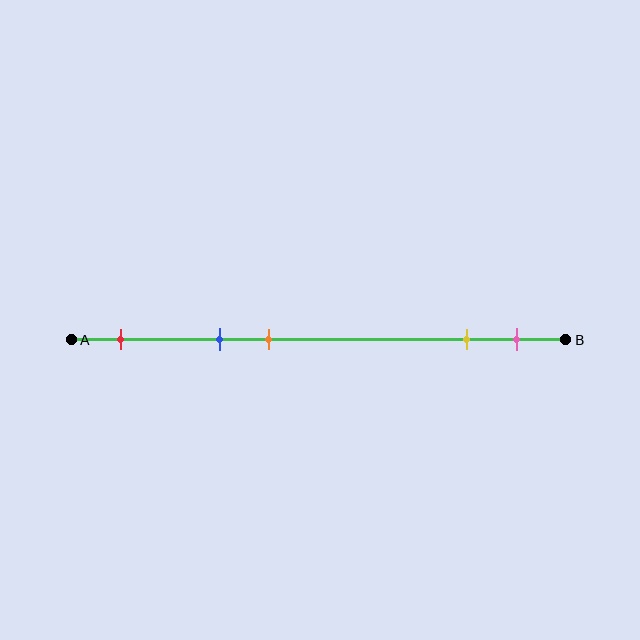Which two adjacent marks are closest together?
The yellow and pink marks are the closest adjacent pair.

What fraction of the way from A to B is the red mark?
The red mark is approximately 10% (0.1) of the way from A to B.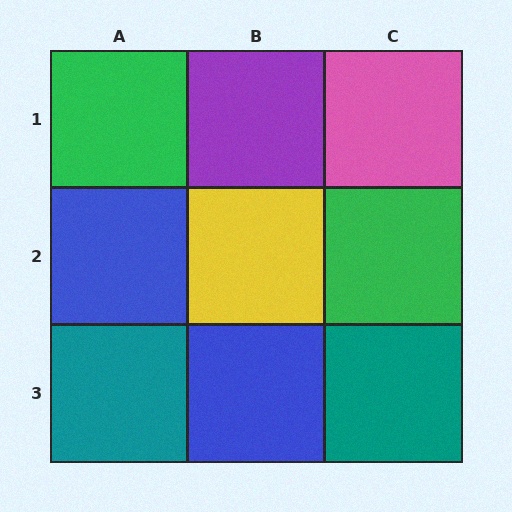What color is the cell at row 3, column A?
Teal.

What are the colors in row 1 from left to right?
Green, purple, pink.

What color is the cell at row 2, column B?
Yellow.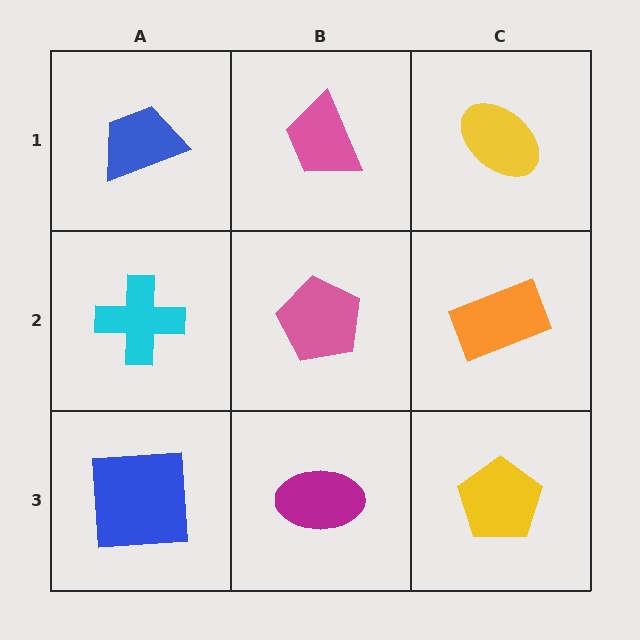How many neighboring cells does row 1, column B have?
3.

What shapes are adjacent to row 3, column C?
An orange rectangle (row 2, column C), a magenta ellipse (row 3, column B).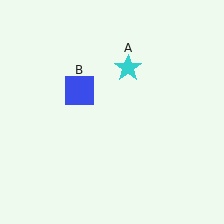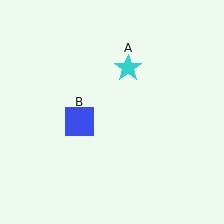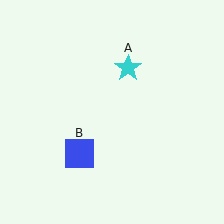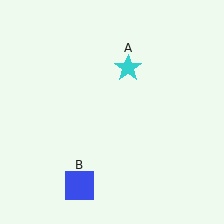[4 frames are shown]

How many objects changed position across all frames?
1 object changed position: blue square (object B).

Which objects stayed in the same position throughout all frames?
Cyan star (object A) remained stationary.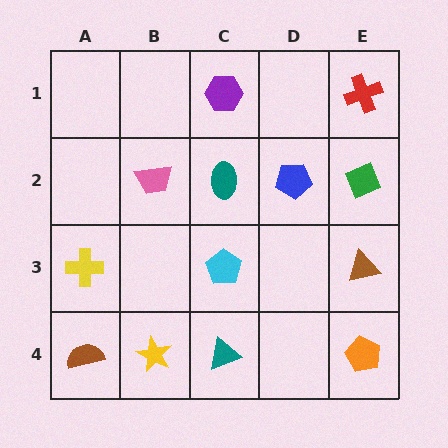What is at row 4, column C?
A teal triangle.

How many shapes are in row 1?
2 shapes.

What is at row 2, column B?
A pink trapezoid.